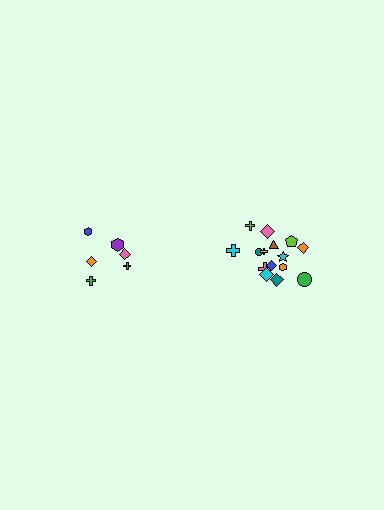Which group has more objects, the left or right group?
The right group.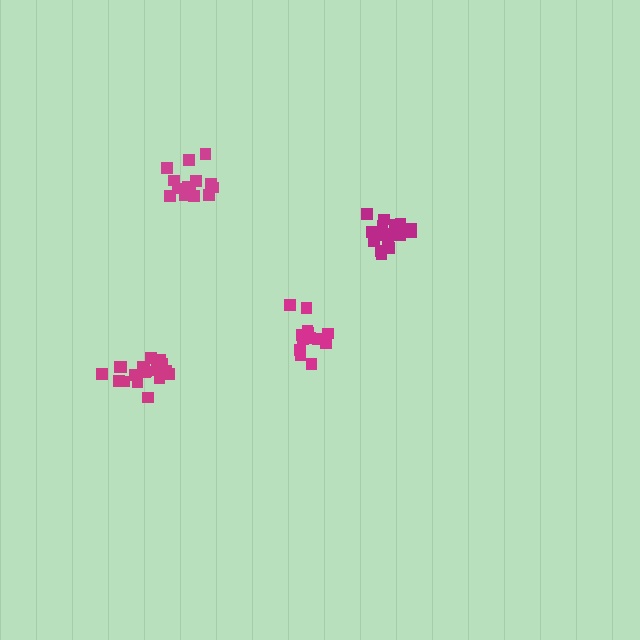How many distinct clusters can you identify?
There are 4 distinct clusters.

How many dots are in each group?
Group 1: 14 dots, Group 2: 18 dots, Group 3: 16 dots, Group 4: 19 dots (67 total).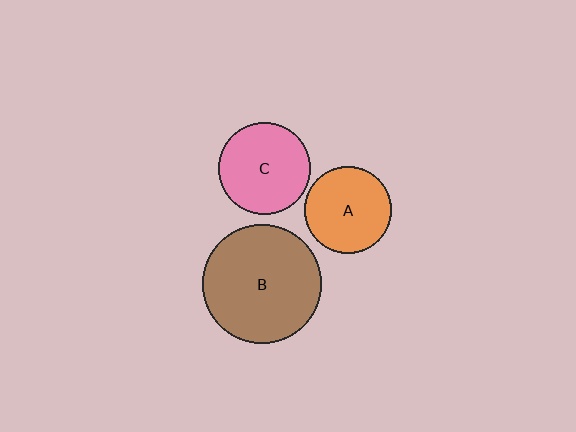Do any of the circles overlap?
No, none of the circles overlap.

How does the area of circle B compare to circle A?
Approximately 1.9 times.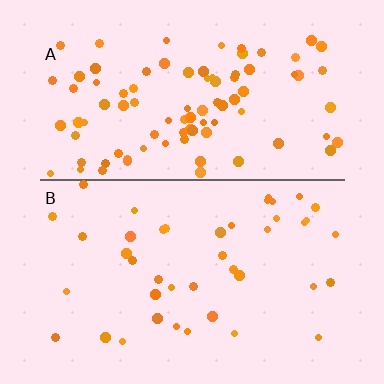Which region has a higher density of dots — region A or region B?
A (the top).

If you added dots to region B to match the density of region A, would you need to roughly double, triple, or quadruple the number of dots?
Approximately double.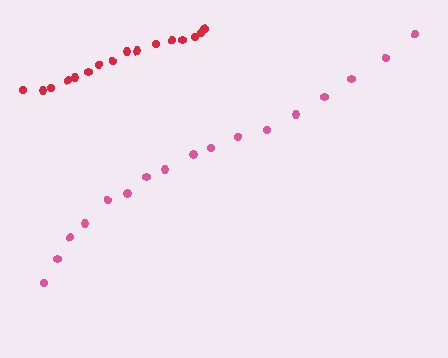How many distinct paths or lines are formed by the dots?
There are 2 distinct paths.